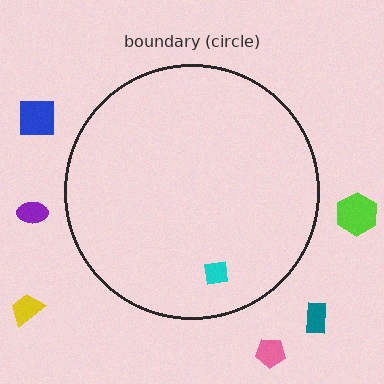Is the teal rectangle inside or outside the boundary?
Outside.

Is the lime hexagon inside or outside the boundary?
Outside.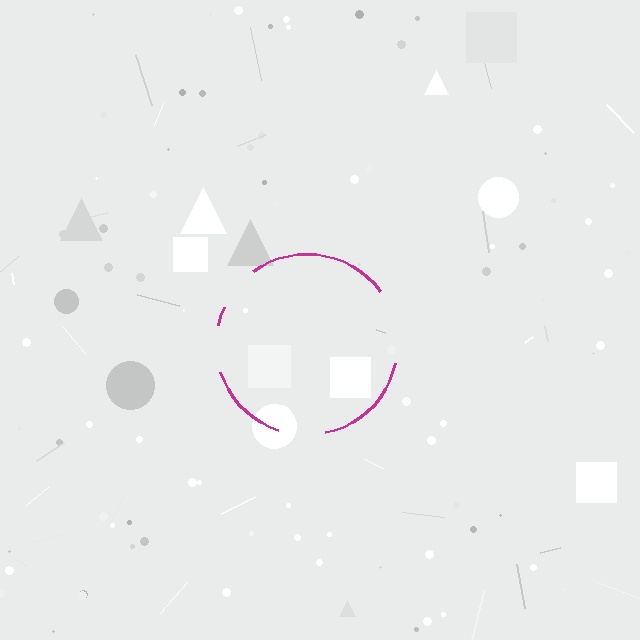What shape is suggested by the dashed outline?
The dashed outline suggests a circle.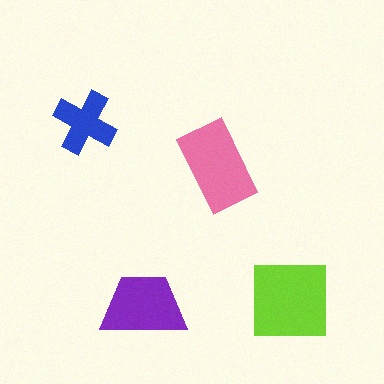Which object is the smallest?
The blue cross.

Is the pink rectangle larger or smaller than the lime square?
Smaller.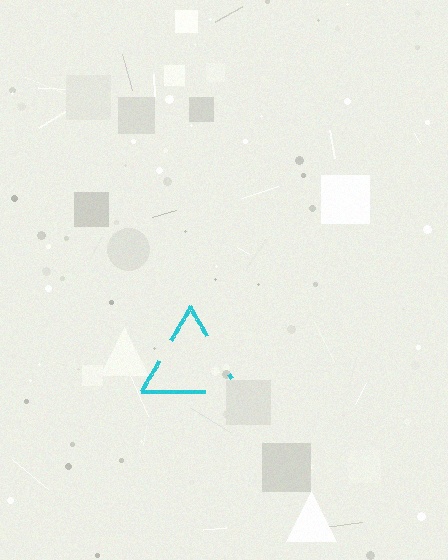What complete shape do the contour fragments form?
The contour fragments form a triangle.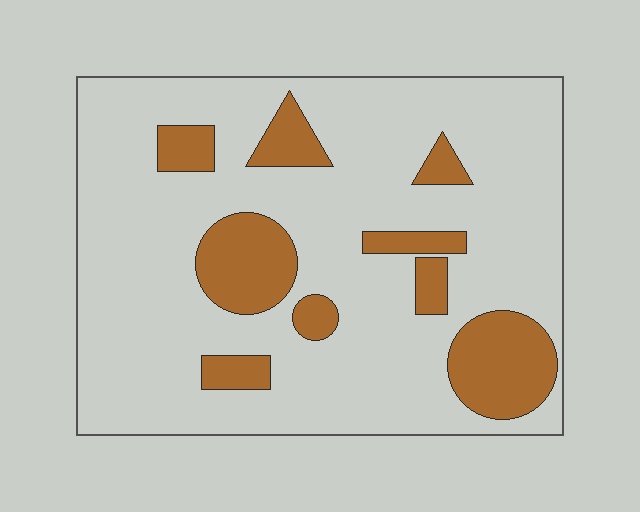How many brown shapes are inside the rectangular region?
9.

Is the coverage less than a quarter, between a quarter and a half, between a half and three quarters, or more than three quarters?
Less than a quarter.